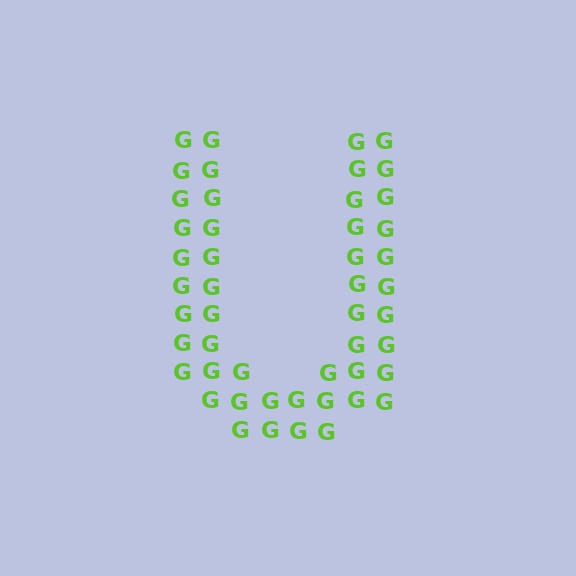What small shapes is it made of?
It is made of small letter G's.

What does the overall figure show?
The overall figure shows the letter U.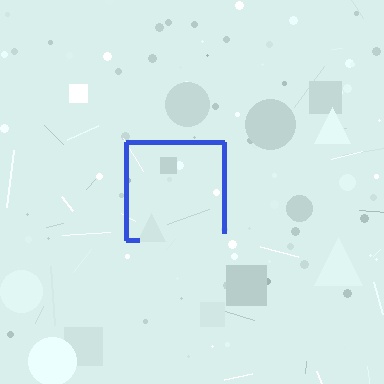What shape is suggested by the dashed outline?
The dashed outline suggests a square.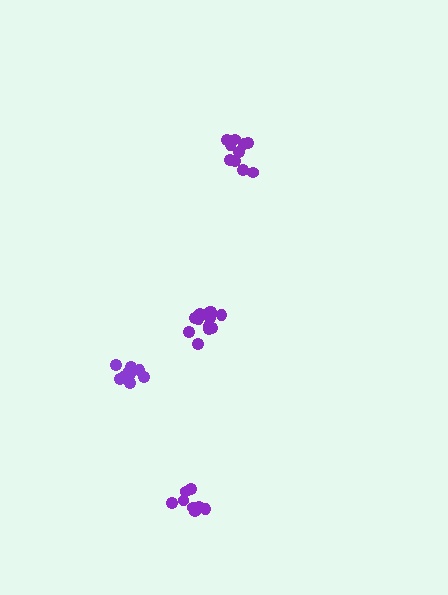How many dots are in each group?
Group 1: 10 dots, Group 2: 12 dots, Group 3: 8 dots, Group 4: 10 dots (40 total).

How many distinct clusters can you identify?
There are 4 distinct clusters.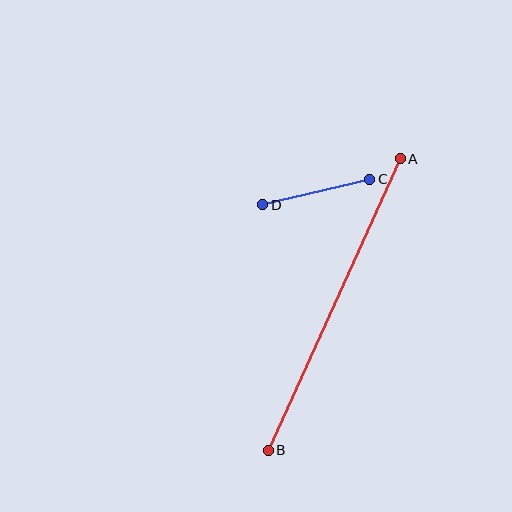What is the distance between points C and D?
The distance is approximately 110 pixels.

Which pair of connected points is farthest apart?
Points A and B are farthest apart.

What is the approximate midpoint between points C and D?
The midpoint is at approximately (316, 192) pixels.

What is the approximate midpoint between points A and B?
The midpoint is at approximately (334, 304) pixels.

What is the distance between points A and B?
The distance is approximately 320 pixels.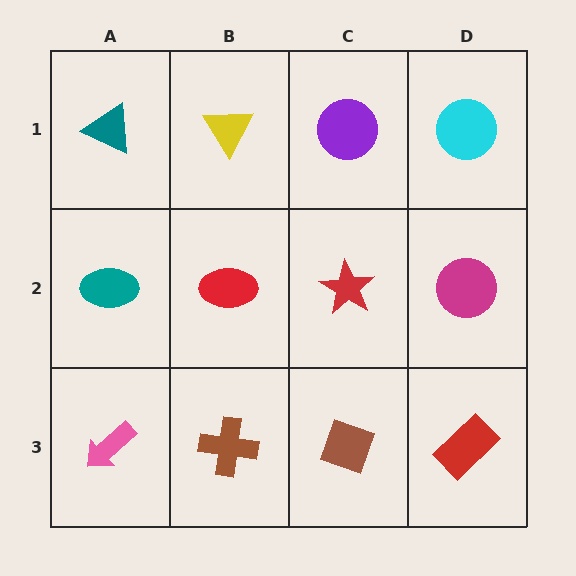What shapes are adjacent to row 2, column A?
A teal triangle (row 1, column A), a pink arrow (row 3, column A), a red ellipse (row 2, column B).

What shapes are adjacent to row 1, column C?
A red star (row 2, column C), a yellow triangle (row 1, column B), a cyan circle (row 1, column D).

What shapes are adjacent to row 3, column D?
A magenta circle (row 2, column D), a brown diamond (row 3, column C).